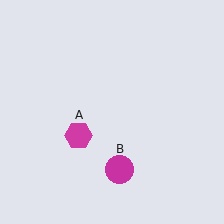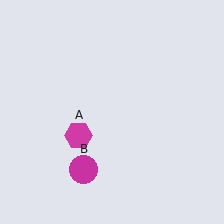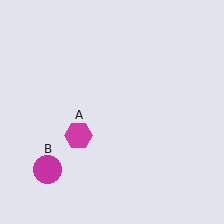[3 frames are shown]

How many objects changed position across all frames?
1 object changed position: magenta circle (object B).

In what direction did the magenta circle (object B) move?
The magenta circle (object B) moved left.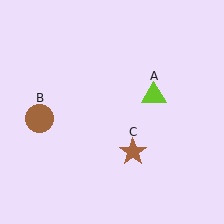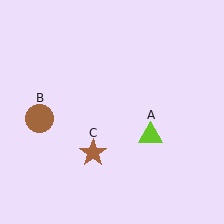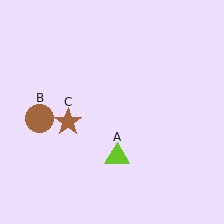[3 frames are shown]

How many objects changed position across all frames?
2 objects changed position: lime triangle (object A), brown star (object C).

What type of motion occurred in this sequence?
The lime triangle (object A), brown star (object C) rotated clockwise around the center of the scene.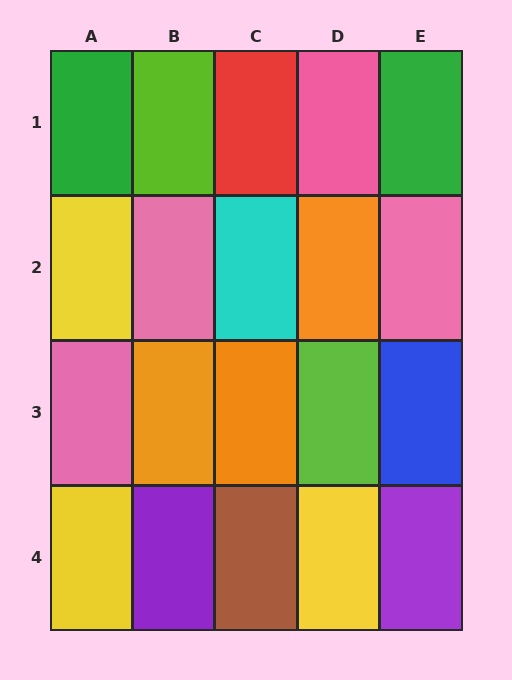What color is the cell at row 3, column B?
Orange.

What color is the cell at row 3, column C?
Orange.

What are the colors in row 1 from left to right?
Green, lime, red, pink, green.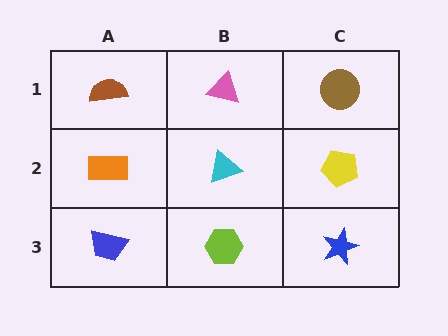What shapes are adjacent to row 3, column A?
An orange rectangle (row 2, column A), a lime hexagon (row 3, column B).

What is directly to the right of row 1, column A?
A pink triangle.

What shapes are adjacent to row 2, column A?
A brown semicircle (row 1, column A), a blue trapezoid (row 3, column A), a cyan triangle (row 2, column B).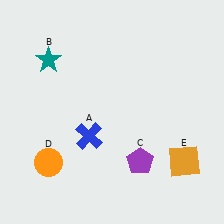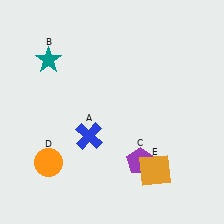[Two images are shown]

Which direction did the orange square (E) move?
The orange square (E) moved left.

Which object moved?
The orange square (E) moved left.